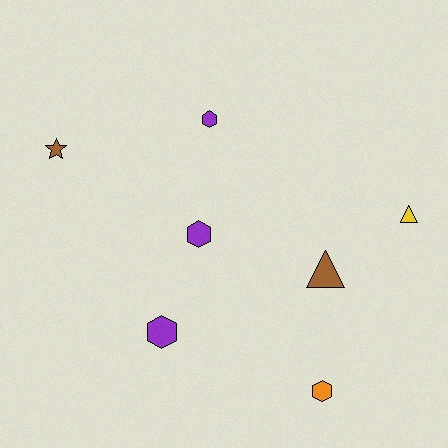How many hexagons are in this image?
There are 4 hexagons.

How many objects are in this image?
There are 7 objects.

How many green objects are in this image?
There are no green objects.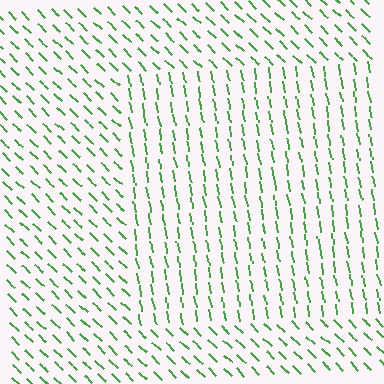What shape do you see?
I see a rectangle.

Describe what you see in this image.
The image is filled with small green line segments. A rectangle region in the image has lines oriented differently from the surrounding lines, creating a visible texture boundary.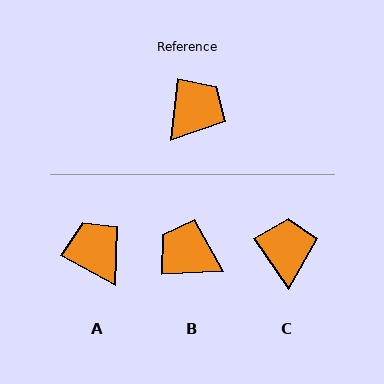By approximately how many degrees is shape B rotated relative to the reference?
Approximately 100 degrees counter-clockwise.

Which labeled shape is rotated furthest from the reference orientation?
B, about 100 degrees away.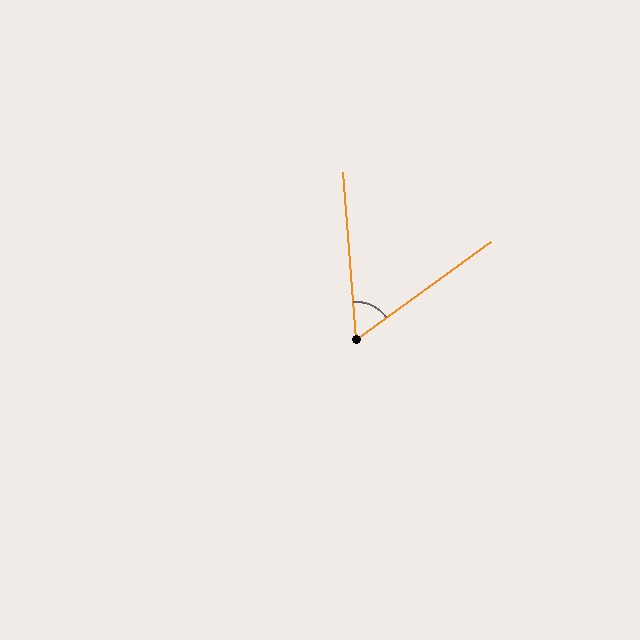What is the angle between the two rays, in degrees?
Approximately 59 degrees.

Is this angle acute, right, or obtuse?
It is acute.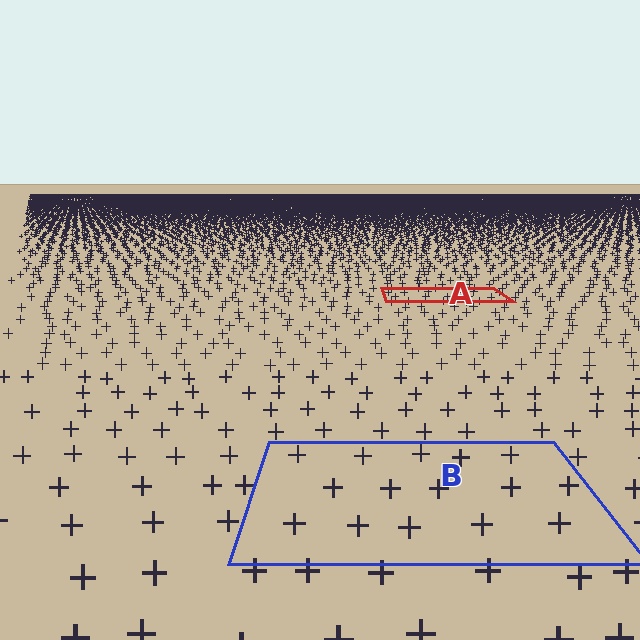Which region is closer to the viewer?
Region B is closer. The texture elements there are larger and more spread out.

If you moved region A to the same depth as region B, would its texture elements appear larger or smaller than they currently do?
They would appear larger. At a closer depth, the same texture elements are projected at a bigger on-screen size.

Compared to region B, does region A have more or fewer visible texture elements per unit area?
Region A has more texture elements per unit area — they are packed more densely because it is farther away.